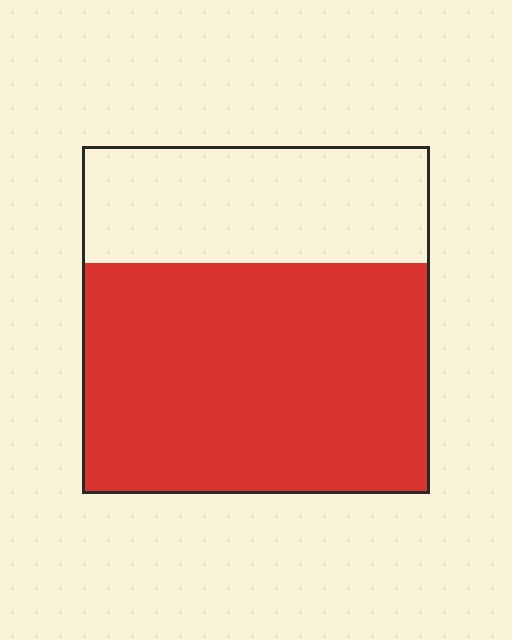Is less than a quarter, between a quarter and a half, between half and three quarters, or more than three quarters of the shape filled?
Between half and three quarters.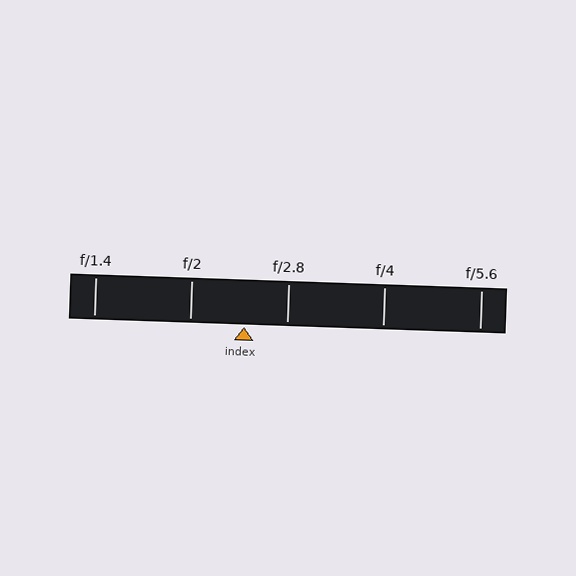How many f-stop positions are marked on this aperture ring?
There are 5 f-stop positions marked.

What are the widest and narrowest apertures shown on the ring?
The widest aperture shown is f/1.4 and the narrowest is f/5.6.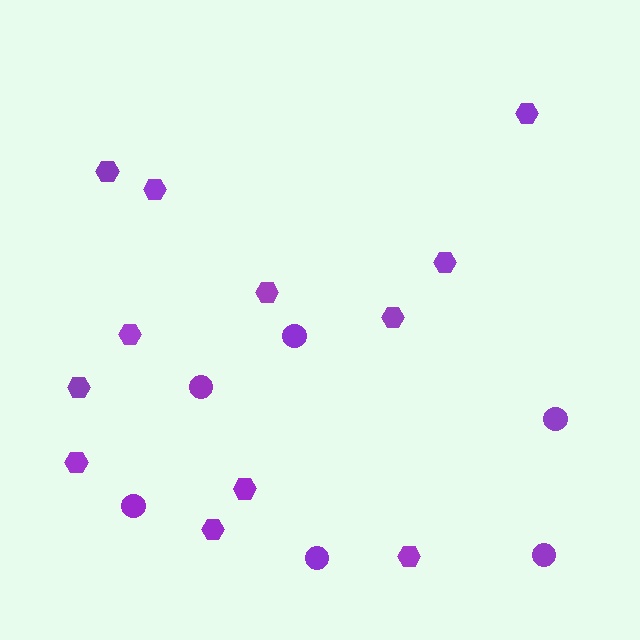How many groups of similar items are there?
There are 2 groups: one group of circles (6) and one group of hexagons (12).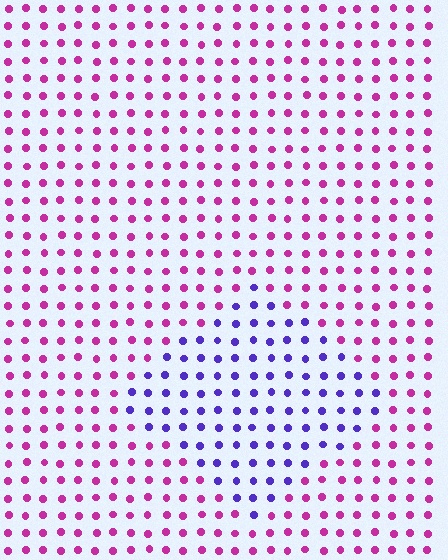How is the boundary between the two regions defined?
The boundary is defined purely by a slight shift in hue (about 60 degrees). Spacing, size, and orientation are identical on both sides.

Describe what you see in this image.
The image is filled with small magenta elements in a uniform arrangement. A diamond-shaped region is visible where the elements are tinted to a slightly different hue, forming a subtle color boundary.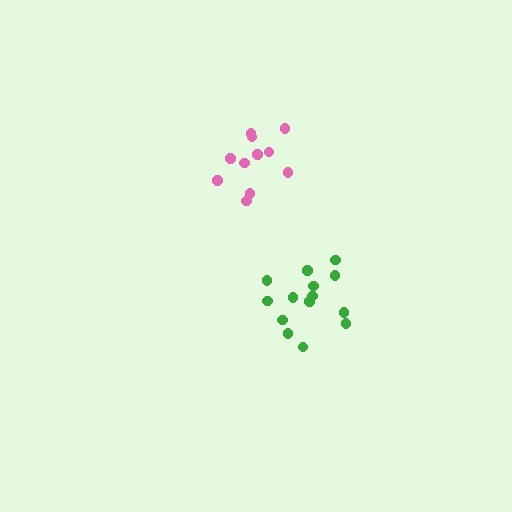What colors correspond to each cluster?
The clusters are colored: green, pink.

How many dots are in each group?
Group 1: 14 dots, Group 2: 11 dots (25 total).